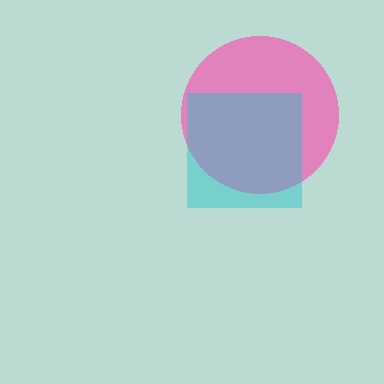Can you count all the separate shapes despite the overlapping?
Yes, there are 2 separate shapes.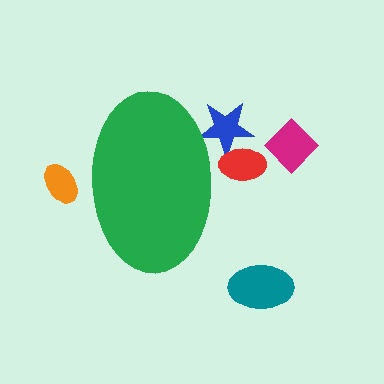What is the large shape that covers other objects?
A green ellipse.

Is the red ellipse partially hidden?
Yes, the red ellipse is partially hidden behind the green ellipse.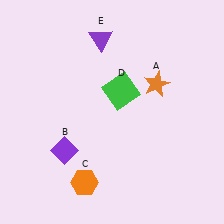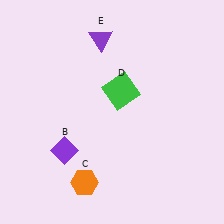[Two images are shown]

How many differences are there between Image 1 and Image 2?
There is 1 difference between the two images.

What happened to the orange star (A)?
The orange star (A) was removed in Image 2. It was in the top-right area of Image 1.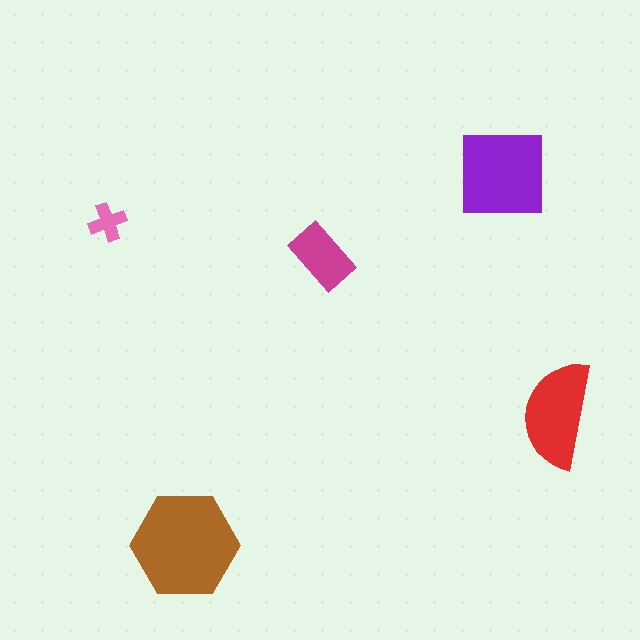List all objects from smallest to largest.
The pink cross, the magenta rectangle, the red semicircle, the purple square, the brown hexagon.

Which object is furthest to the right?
The red semicircle is rightmost.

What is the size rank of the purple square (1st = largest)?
2nd.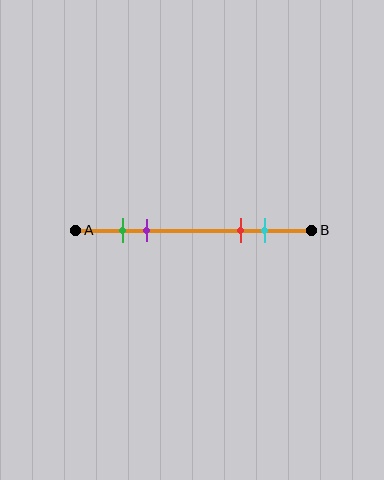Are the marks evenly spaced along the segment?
No, the marks are not evenly spaced.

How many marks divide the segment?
There are 4 marks dividing the segment.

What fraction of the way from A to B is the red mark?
The red mark is approximately 70% (0.7) of the way from A to B.